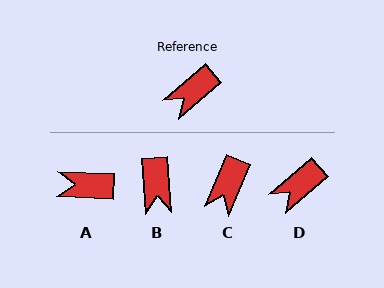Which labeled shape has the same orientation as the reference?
D.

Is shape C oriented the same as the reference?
No, it is off by about 26 degrees.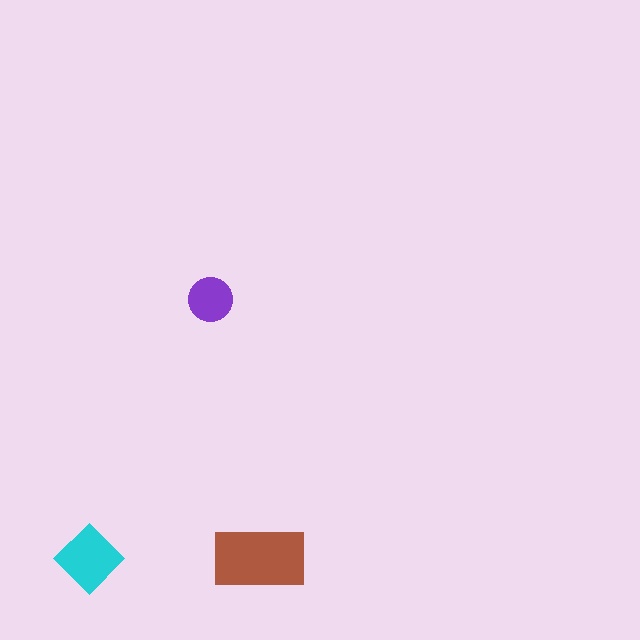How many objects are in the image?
There are 3 objects in the image.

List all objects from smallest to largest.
The purple circle, the cyan diamond, the brown rectangle.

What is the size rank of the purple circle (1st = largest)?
3rd.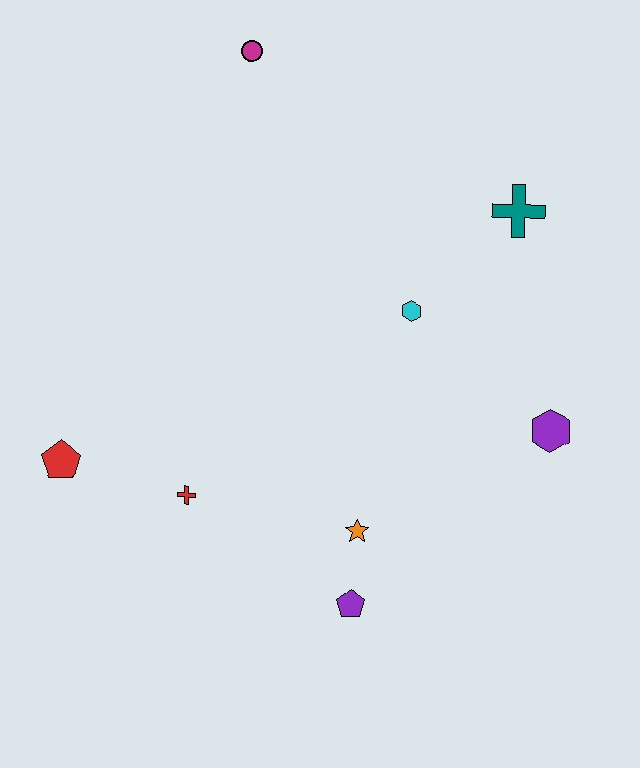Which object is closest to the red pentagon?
The red cross is closest to the red pentagon.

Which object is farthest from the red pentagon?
The teal cross is farthest from the red pentagon.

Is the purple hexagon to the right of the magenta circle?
Yes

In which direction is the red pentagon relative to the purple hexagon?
The red pentagon is to the left of the purple hexagon.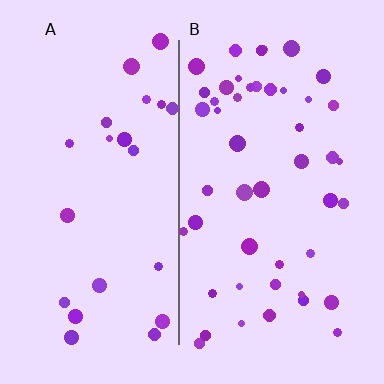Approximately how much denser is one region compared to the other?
Approximately 2.1× — region B over region A.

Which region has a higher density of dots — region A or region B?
B (the right).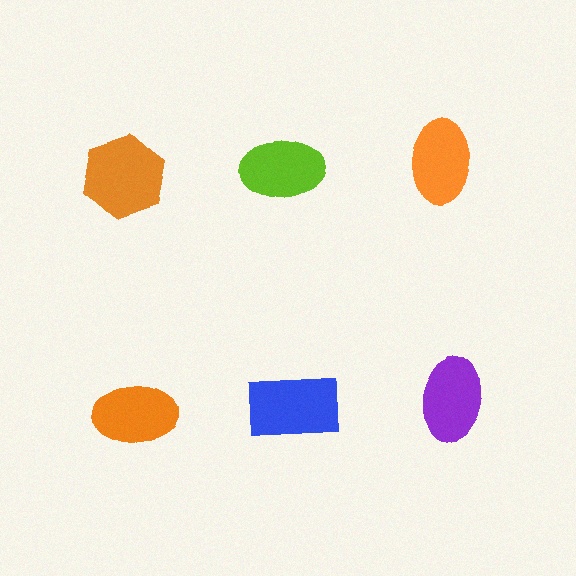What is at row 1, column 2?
A lime ellipse.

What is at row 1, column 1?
An orange hexagon.